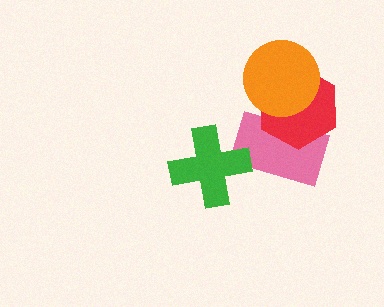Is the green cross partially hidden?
No, no other shape covers it.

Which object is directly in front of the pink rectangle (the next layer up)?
The red hexagon is directly in front of the pink rectangle.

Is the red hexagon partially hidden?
Yes, it is partially covered by another shape.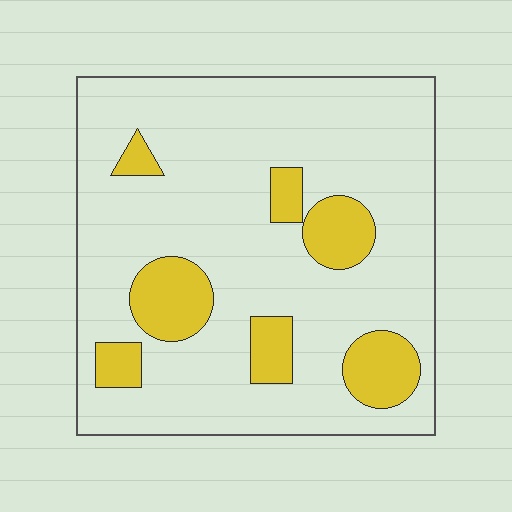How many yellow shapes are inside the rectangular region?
7.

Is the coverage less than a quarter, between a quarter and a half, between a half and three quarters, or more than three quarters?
Less than a quarter.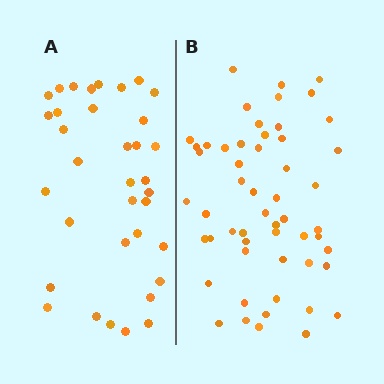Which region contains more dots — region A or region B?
Region B (the right region) has more dots.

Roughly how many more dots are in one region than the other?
Region B has approximately 20 more dots than region A.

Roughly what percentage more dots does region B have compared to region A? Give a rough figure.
About 55% more.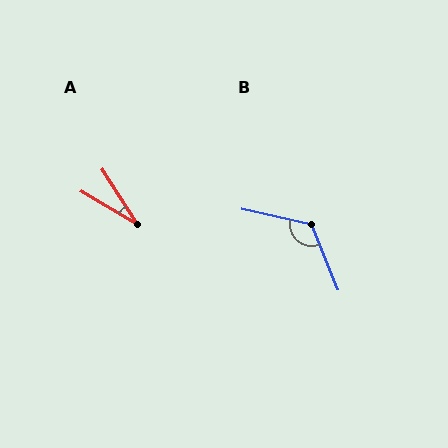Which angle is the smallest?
A, at approximately 26 degrees.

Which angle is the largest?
B, at approximately 124 degrees.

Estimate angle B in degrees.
Approximately 124 degrees.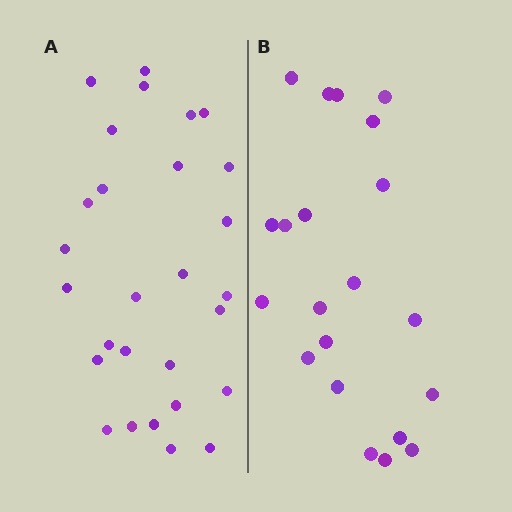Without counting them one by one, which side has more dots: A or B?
Region A (the left region) has more dots.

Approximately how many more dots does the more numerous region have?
Region A has roughly 8 or so more dots than region B.